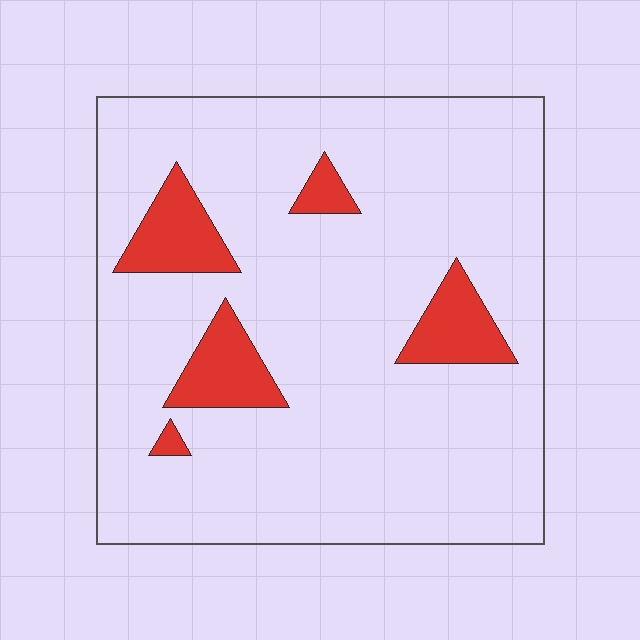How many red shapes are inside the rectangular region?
5.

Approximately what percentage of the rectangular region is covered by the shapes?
Approximately 10%.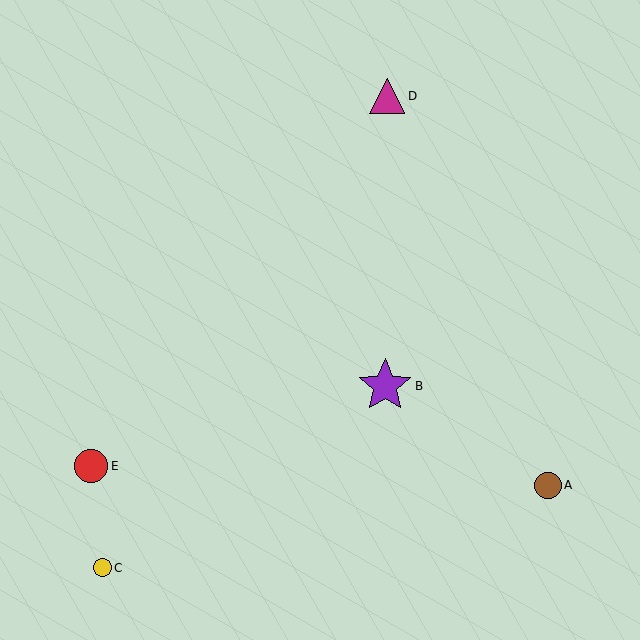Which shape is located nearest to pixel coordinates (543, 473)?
The brown circle (labeled A) at (548, 485) is nearest to that location.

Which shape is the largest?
The purple star (labeled B) is the largest.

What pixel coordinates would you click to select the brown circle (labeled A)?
Click at (548, 485) to select the brown circle A.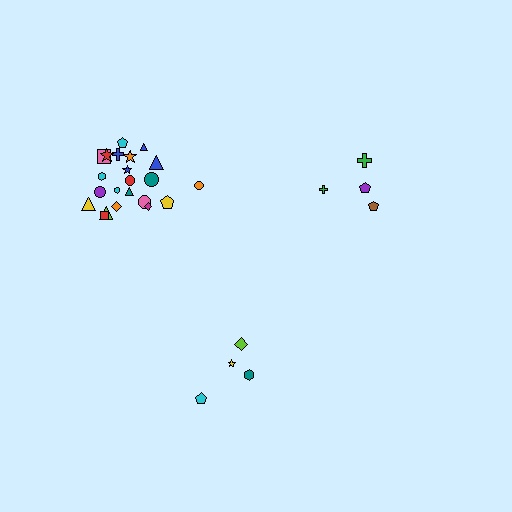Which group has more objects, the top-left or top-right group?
The top-left group.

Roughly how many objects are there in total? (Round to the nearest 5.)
Roughly 30 objects in total.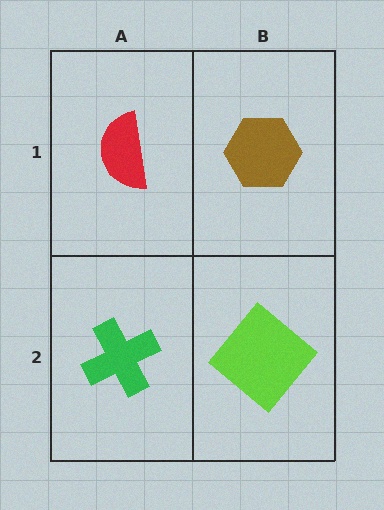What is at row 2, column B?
A lime diamond.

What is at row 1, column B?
A brown hexagon.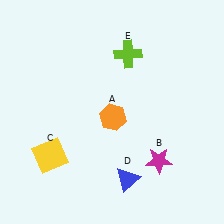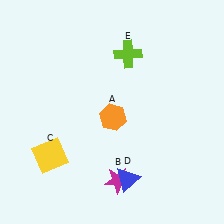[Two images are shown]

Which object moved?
The magenta star (B) moved left.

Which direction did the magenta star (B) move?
The magenta star (B) moved left.